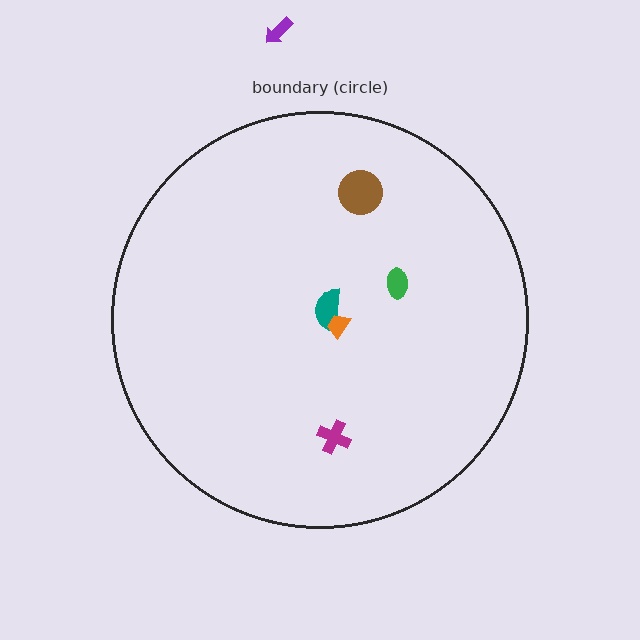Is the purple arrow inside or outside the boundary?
Outside.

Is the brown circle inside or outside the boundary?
Inside.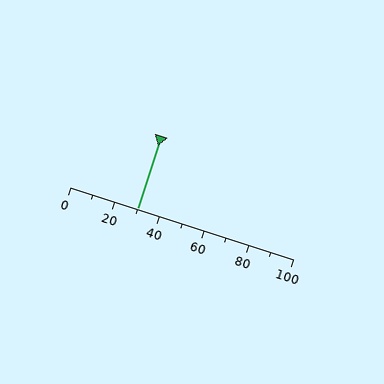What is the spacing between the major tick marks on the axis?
The major ticks are spaced 20 apart.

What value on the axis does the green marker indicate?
The marker indicates approximately 30.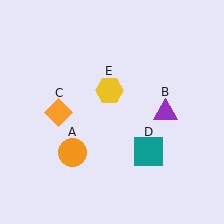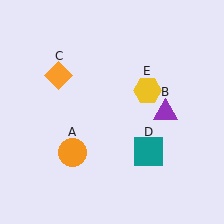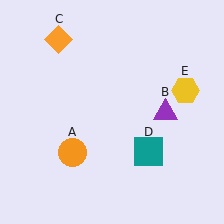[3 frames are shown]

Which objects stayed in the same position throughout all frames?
Orange circle (object A) and purple triangle (object B) and teal square (object D) remained stationary.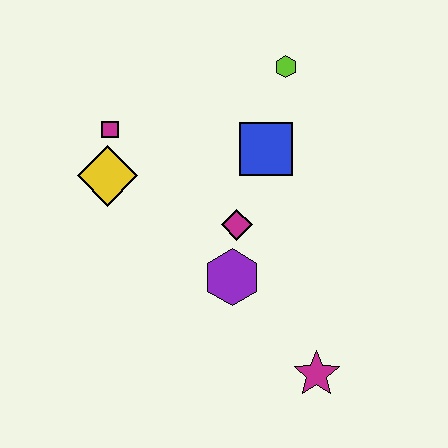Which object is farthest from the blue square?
The magenta star is farthest from the blue square.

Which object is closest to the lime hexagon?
The blue square is closest to the lime hexagon.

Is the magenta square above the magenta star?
Yes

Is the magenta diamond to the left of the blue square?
Yes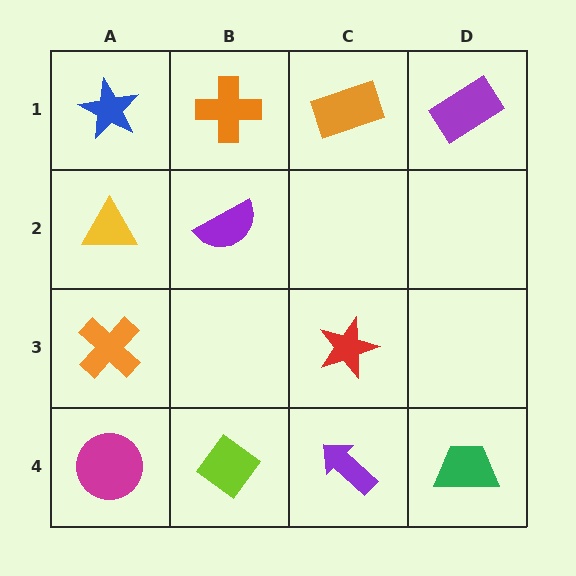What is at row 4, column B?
A lime diamond.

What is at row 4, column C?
A purple arrow.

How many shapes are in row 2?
2 shapes.